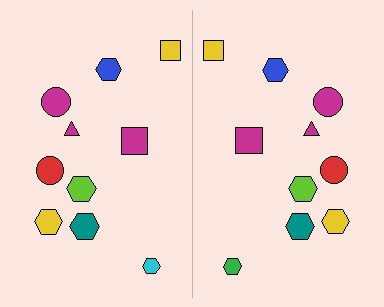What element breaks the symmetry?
The green hexagon on the right side breaks the symmetry — its mirror counterpart is cyan.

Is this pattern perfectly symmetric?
No, the pattern is not perfectly symmetric. The green hexagon on the right side breaks the symmetry — its mirror counterpart is cyan.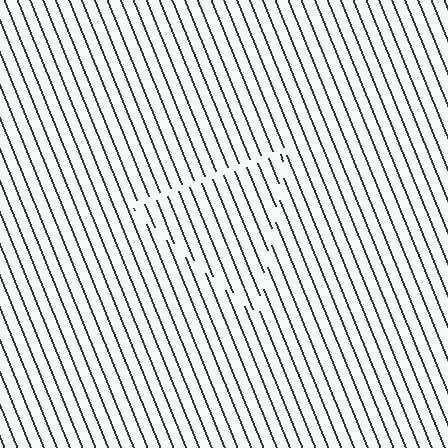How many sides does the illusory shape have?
3 sides — the line-ends trace a triangle.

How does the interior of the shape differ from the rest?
The interior of the shape contains the same grating, shifted by half a period — the contour is defined by the phase discontinuity where line-ends from the inner and outer gratings abut.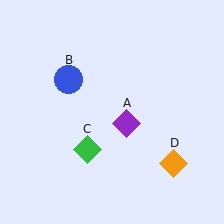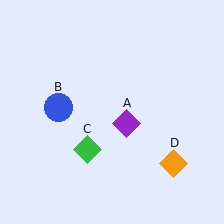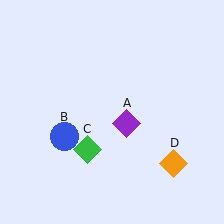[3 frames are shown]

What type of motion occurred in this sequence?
The blue circle (object B) rotated counterclockwise around the center of the scene.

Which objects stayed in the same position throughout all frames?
Purple diamond (object A) and green diamond (object C) and orange diamond (object D) remained stationary.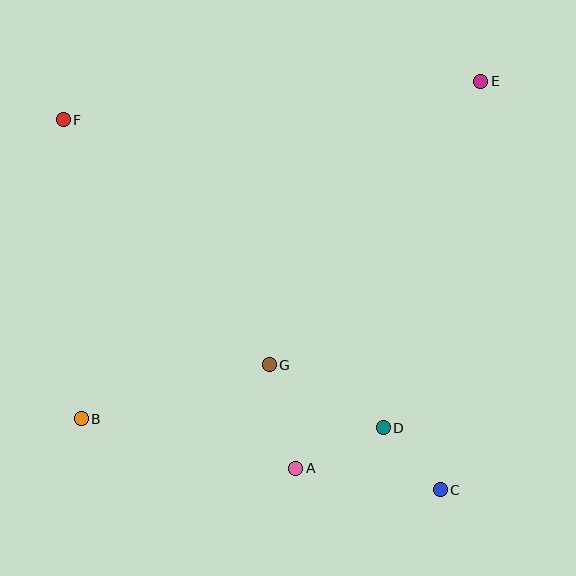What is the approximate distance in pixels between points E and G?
The distance between E and G is approximately 354 pixels.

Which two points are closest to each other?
Points C and D are closest to each other.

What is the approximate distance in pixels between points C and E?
The distance between C and E is approximately 410 pixels.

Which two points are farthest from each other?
Points C and F are farthest from each other.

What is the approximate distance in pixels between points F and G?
The distance between F and G is approximately 320 pixels.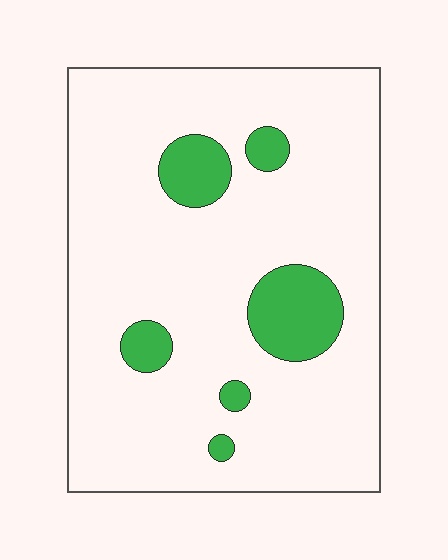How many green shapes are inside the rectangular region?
6.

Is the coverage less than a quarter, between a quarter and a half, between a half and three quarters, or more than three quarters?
Less than a quarter.